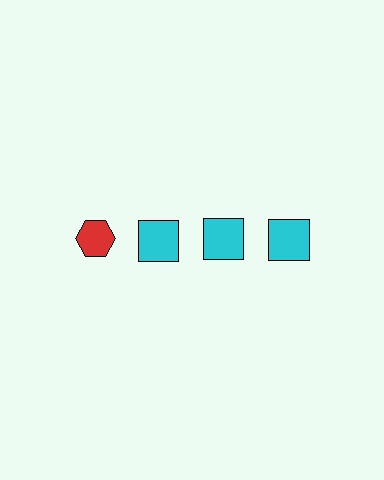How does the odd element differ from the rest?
It differs in both color (red instead of cyan) and shape (hexagon instead of square).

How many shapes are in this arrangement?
There are 4 shapes arranged in a grid pattern.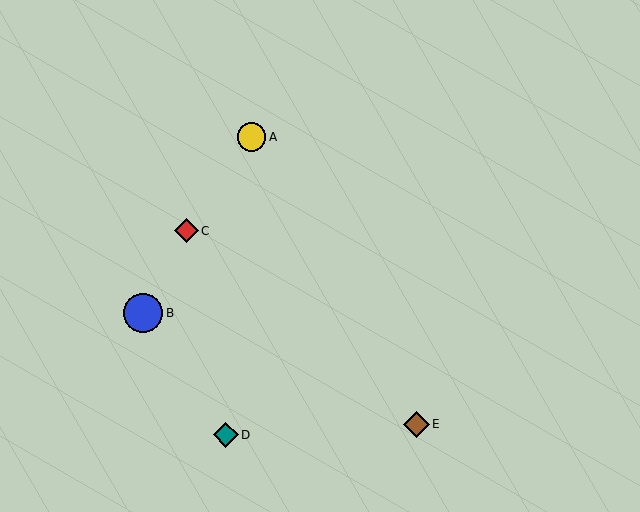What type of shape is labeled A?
Shape A is a yellow circle.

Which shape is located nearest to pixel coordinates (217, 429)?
The teal diamond (labeled D) at (226, 435) is nearest to that location.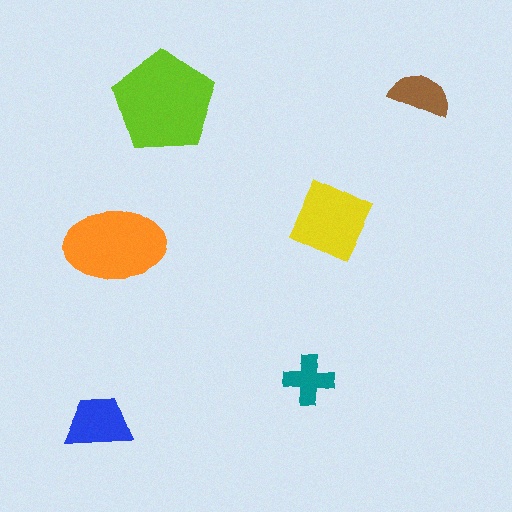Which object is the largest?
The lime pentagon.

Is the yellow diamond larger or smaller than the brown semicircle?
Larger.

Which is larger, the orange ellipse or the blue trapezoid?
The orange ellipse.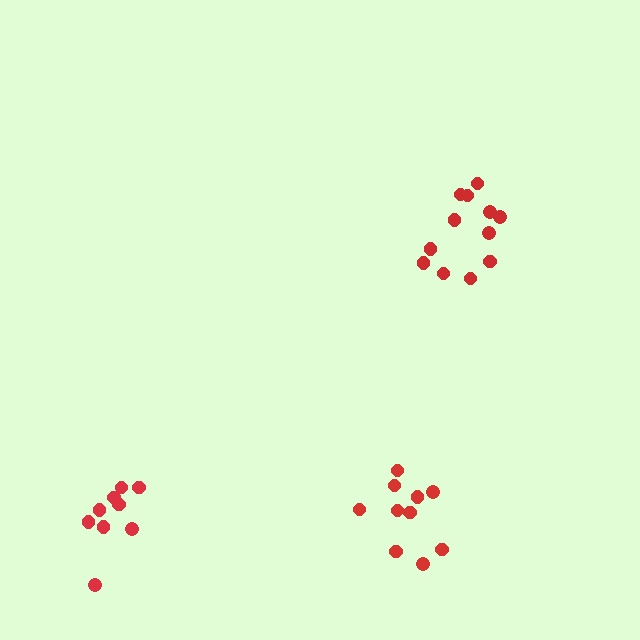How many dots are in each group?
Group 1: 10 dots, Group 2: 12 dots, Group 3: 9 dots (31 total).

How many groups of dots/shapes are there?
There are 3 groups.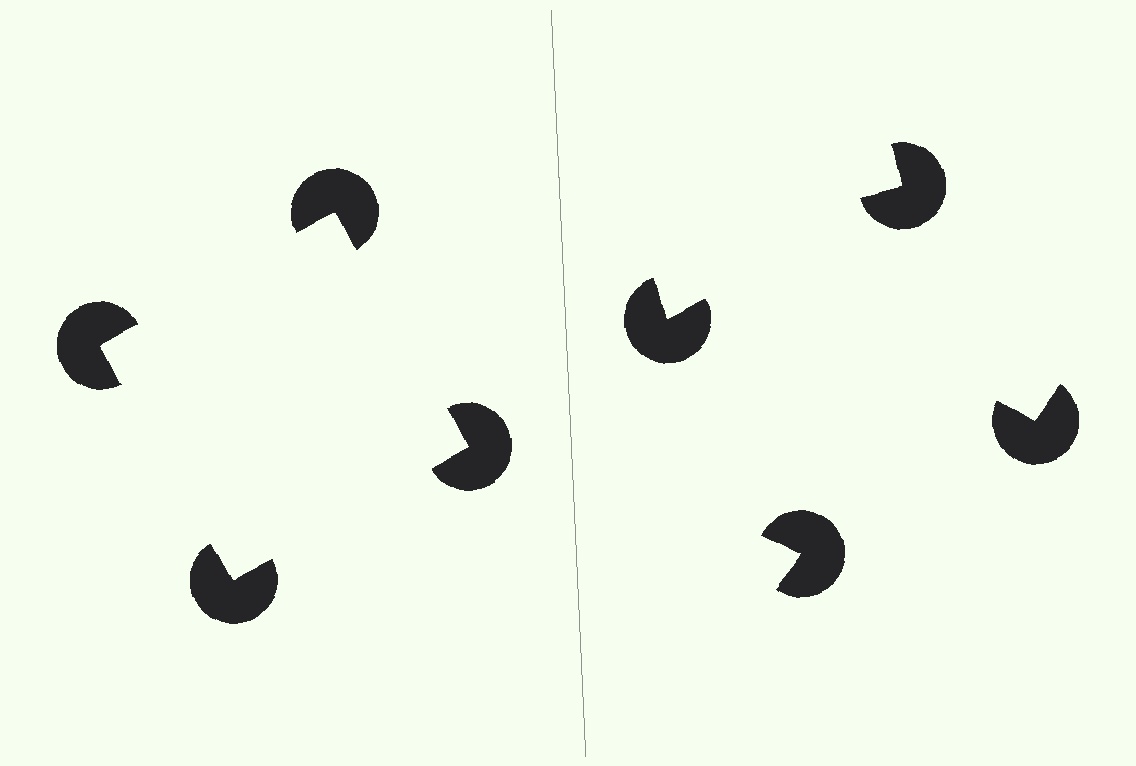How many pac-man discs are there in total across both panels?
8 — 4 on each side.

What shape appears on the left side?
An illusory square.